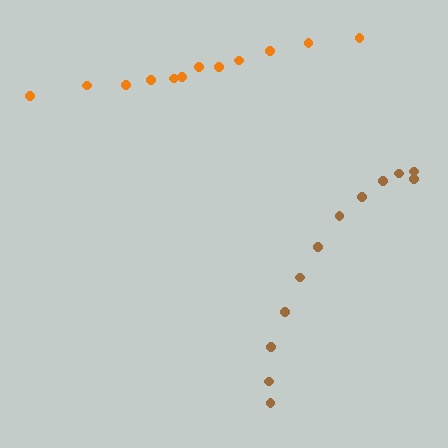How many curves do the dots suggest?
There are 2 distinct paths.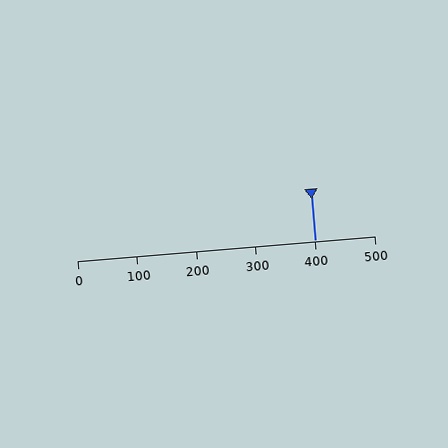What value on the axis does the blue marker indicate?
The marker indicates approximately 400.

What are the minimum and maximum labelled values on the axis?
The axis runs from 0 to 500.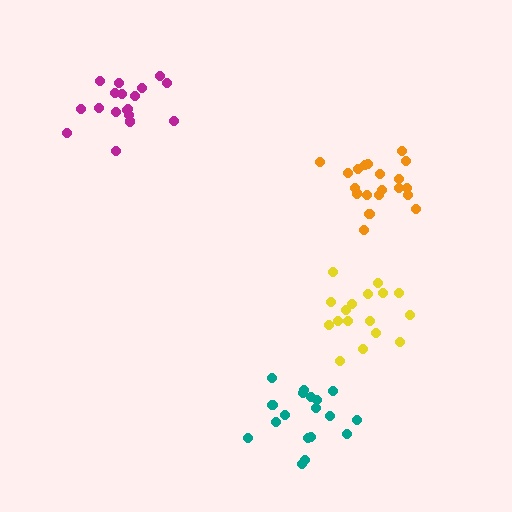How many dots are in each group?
Group 1: 17 dots, Group 2: 18 dots, Group 3: 18 dots, Group 4: 20 dots (73 total).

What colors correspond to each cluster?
The clusters are colored: yellow, magenta, teal, orange.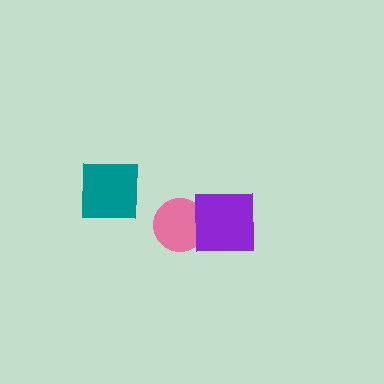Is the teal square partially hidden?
No, no other shape covers it.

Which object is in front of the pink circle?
The purple square is in front of the pink circle.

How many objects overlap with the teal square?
0 objects overlap with the teal square.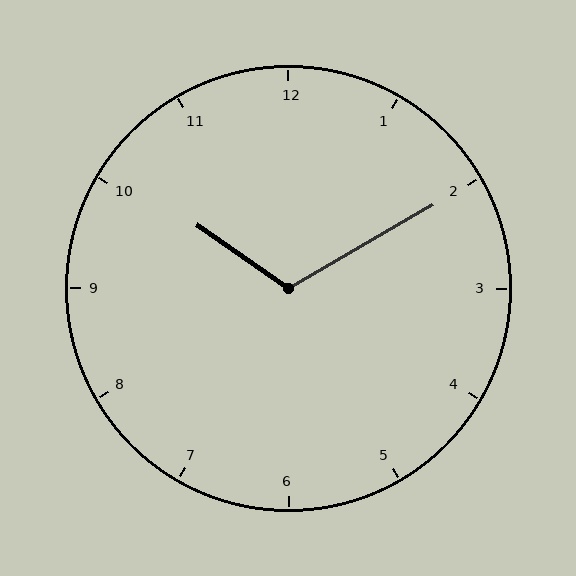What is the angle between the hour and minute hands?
Approximately 115 degrees.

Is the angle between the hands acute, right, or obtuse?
It is obtuse.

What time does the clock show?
10:10.